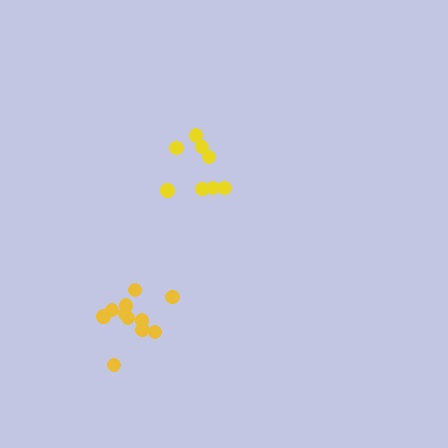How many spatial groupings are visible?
There are 2 spatial groupings.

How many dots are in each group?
Group 1: 11 dots, Group 2: 8 dots (19 total).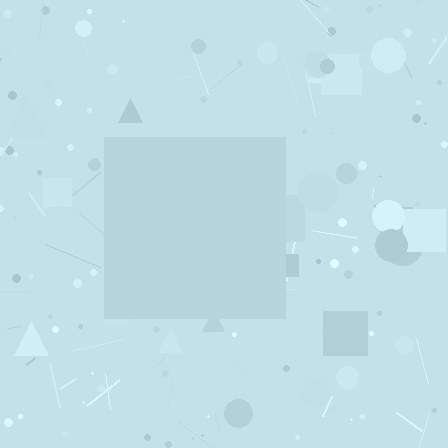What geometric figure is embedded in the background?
A square is embedded in the background.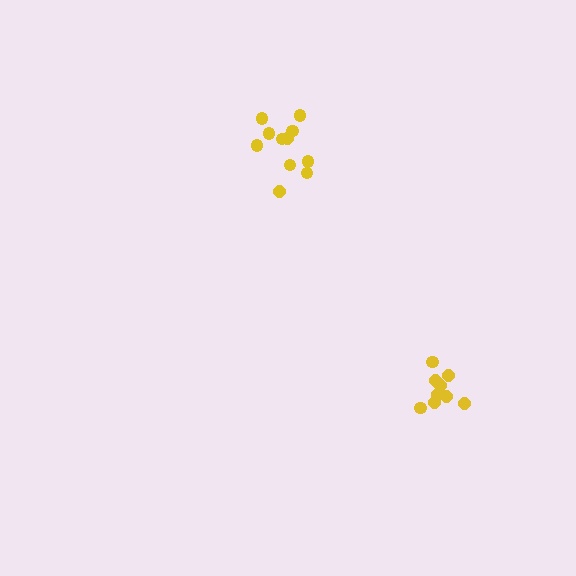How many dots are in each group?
Group 1: 11 dots, Group 2: 9 dots (20 total).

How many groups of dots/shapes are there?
There are 2 groups.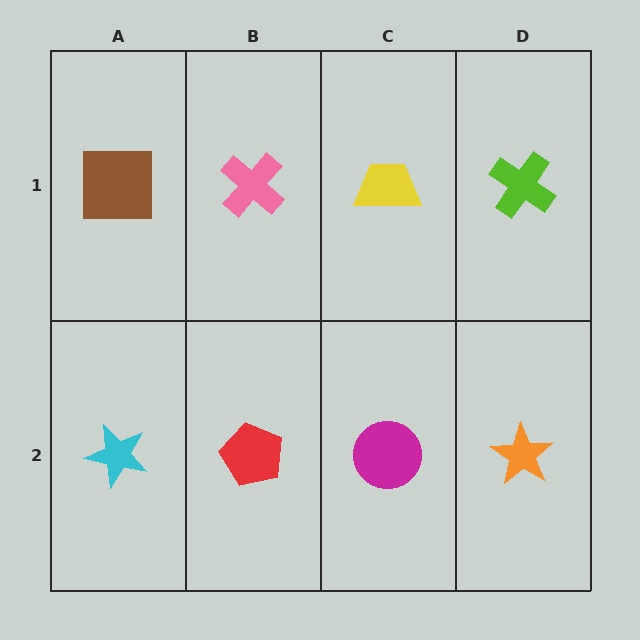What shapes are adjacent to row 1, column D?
An orange star (row 2, column D), a yellow trapezoid (row 1, column C).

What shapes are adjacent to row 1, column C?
A magenta circle (row 2, column C), a pink cross (row 1, column B), a lime cross (row 1, column D).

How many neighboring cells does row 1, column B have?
3.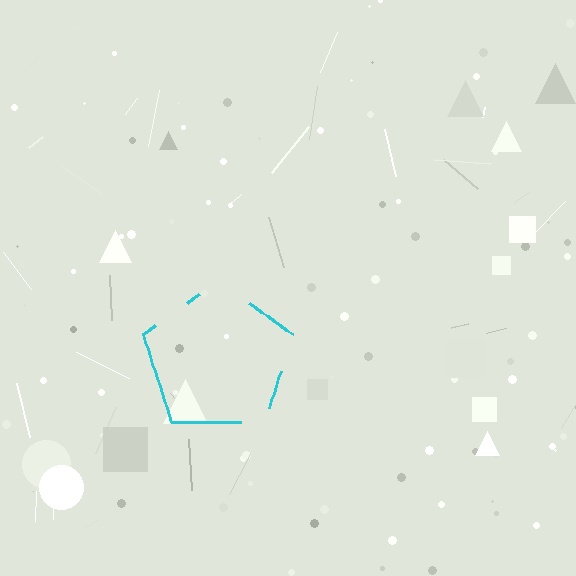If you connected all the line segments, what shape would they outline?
They would outline a pentagon.